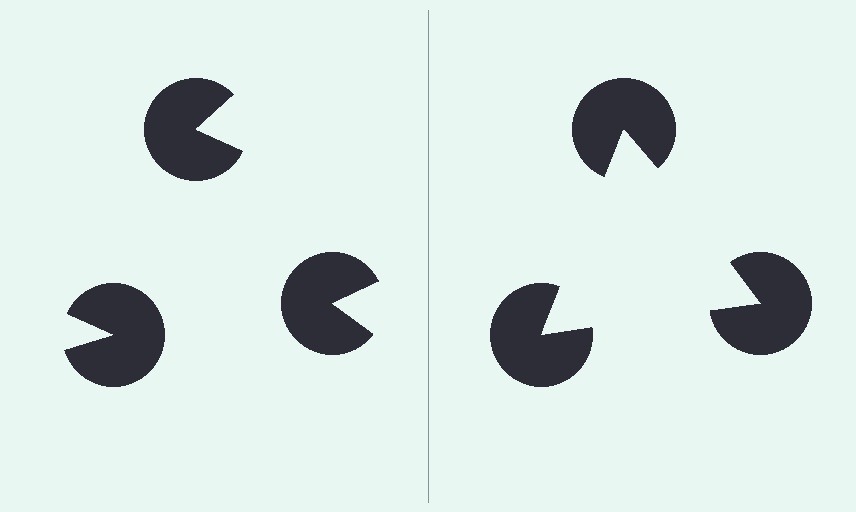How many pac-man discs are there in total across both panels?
6 — 3 on each side.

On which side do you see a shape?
An illusory triangle appears on the right side. On the left side the wedge cuts are rotated, so no coherent shape forms.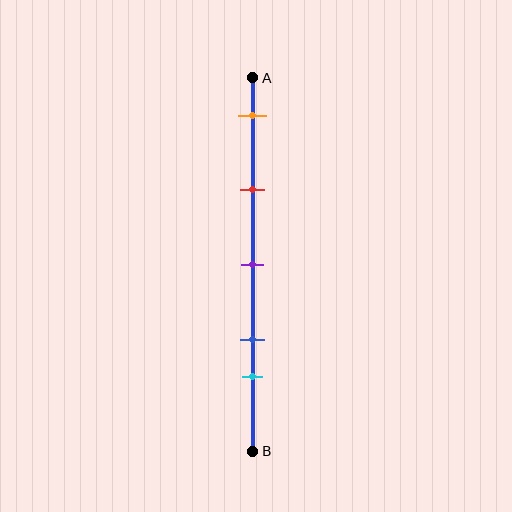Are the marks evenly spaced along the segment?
No, the marks are not evenly spaced.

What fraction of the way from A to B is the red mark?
The red mark is approximately 30% (0.3) of the way from A to B.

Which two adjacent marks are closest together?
The blue and cyan marks are the closest adjacent pair.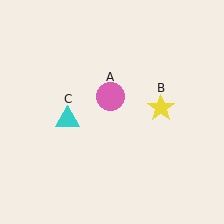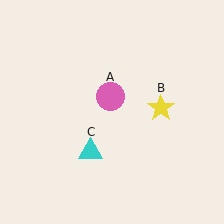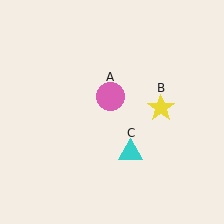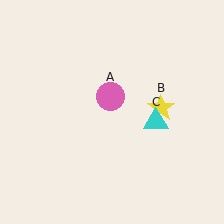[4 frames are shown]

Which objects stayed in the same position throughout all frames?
Pink circle (object A) and yellow star (object B) remained stationary.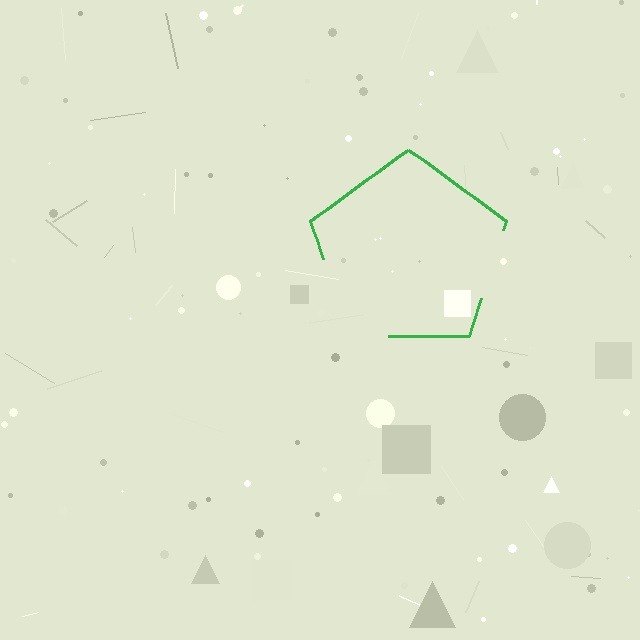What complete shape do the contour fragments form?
The contour fragments form a pentagon.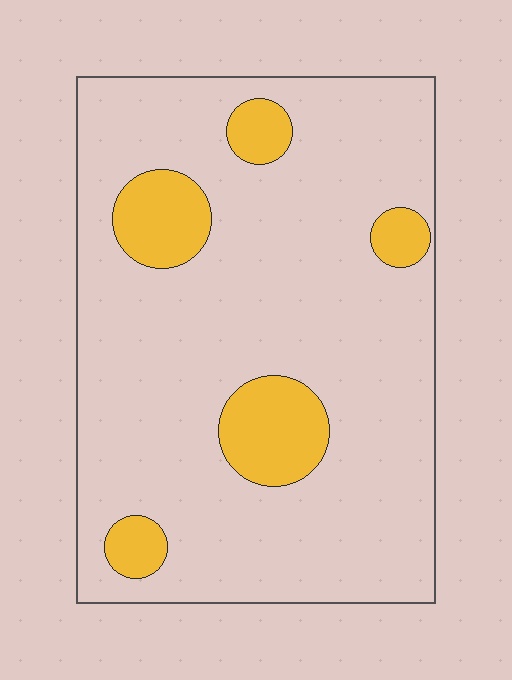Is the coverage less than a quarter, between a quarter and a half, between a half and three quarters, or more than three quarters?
Less than a quarter.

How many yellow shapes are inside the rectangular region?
5.